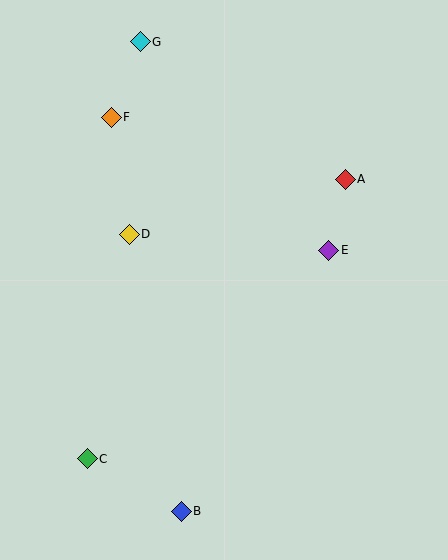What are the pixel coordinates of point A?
Point A is at (345, 179).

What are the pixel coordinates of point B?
Point B is at (181, 511).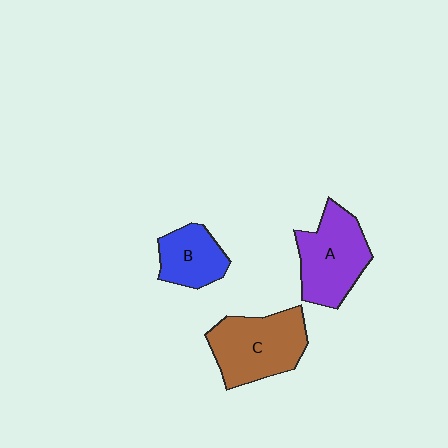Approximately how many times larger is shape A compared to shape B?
Approximately 1.6 times.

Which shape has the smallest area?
Shape B (blue).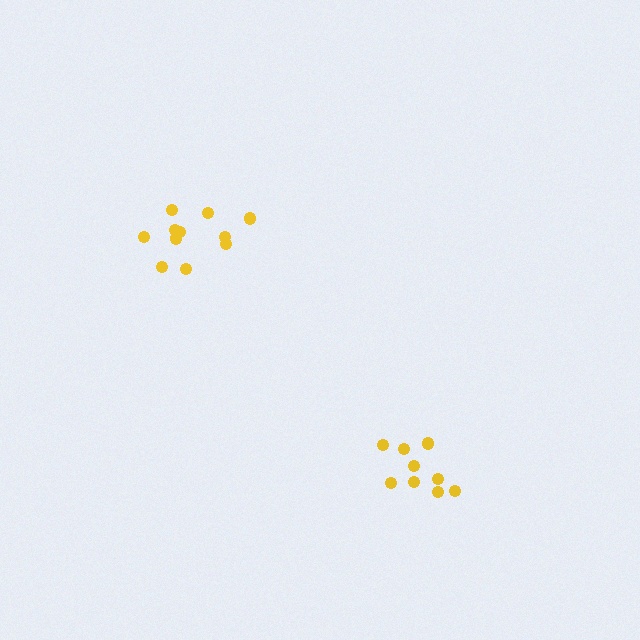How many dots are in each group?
Group 1: 9 dots, Group 2: 11 dots (20 total).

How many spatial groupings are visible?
There are 2 spatial groupings.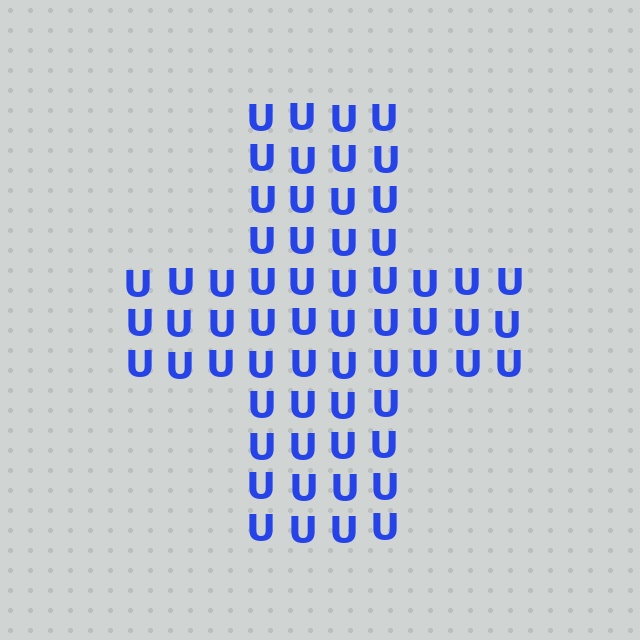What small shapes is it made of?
It is made of small letter U's.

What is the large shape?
The large shape is a cross.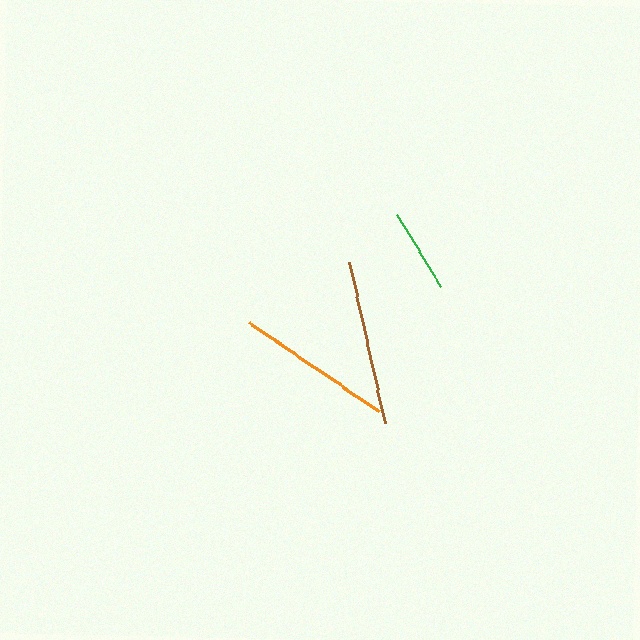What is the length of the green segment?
The green segment is approximately 85 pixels long.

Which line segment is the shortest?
The green line is the shortest at approximately 85 pixels.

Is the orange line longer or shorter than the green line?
The orange line is longer than the green line.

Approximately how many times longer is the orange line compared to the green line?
The orange line is approximately 1.9 times the length of the green line.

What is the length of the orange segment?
The orange segment is approximately 157 pixels long.